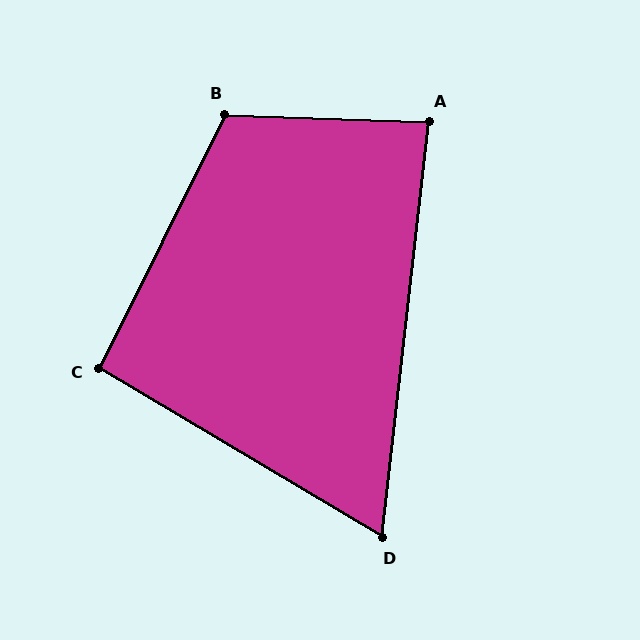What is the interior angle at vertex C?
Approximately 94 degrees (approximately right).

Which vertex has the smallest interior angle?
D, at approximately 66 degrees.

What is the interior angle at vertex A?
Approximately 86 degrees (approximately right).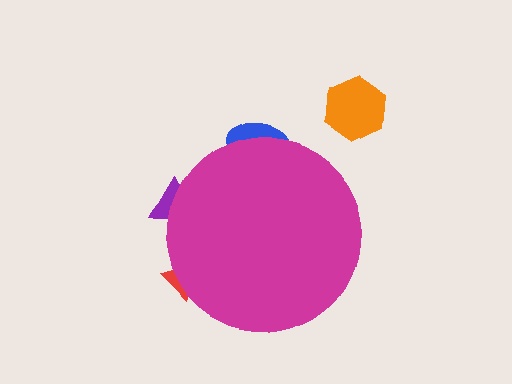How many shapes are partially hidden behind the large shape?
3 shapes are partially hidden.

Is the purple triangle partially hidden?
Yes, the purple triangle is partially hidden behind the magenta circle.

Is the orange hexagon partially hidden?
No, the orange hexagon is fully visible.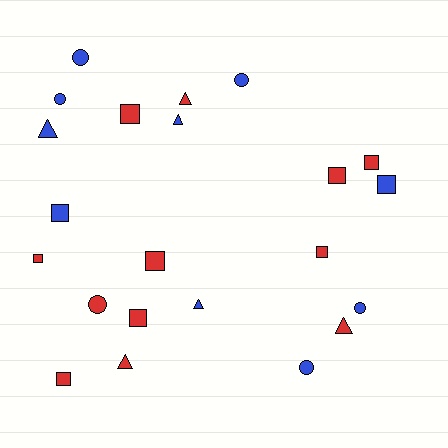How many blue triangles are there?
There are 3 blue triangles.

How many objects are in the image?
There are 22 objects.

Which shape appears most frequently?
Square, with 10 objects.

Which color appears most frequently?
Red, with 12 objects.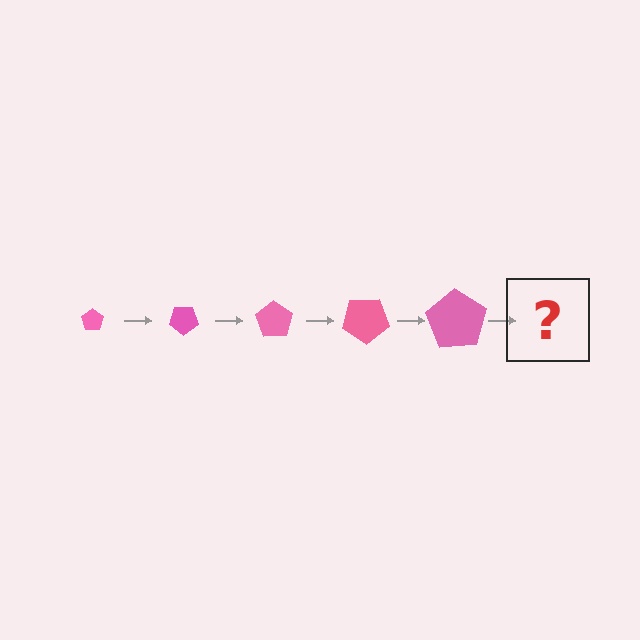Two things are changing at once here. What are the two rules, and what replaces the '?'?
The two rules are that the pentagon grows larger each step and it rotates 35 degrees each step. The '?' should be a pentagon, larger than the previous one and rotated 175 degrees from the start.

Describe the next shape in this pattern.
It should be a pentagon, larger than the previous one and rotated 175 degrees from the start.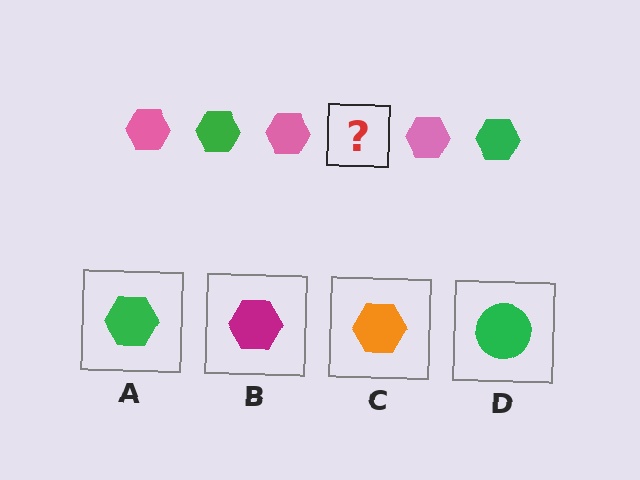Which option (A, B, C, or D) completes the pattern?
A.